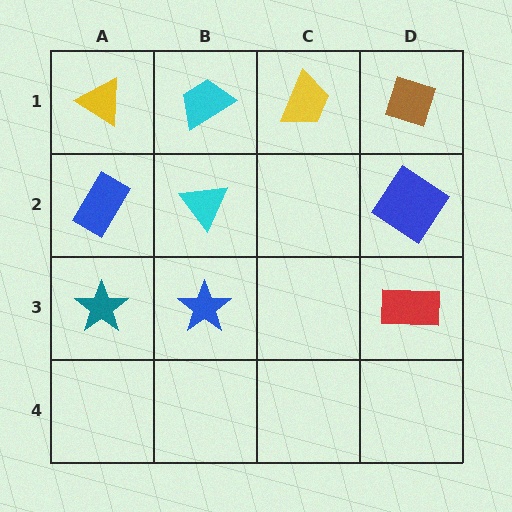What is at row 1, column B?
A cyan trapezoid.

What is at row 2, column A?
A blue rectangle.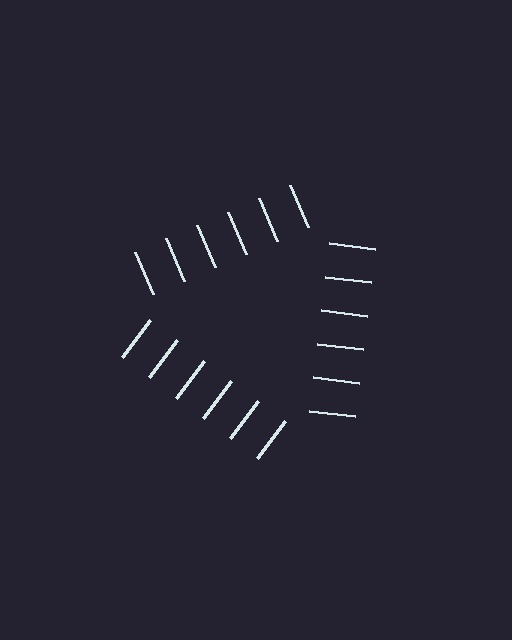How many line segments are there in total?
18 — 6 along each of the 3 edges.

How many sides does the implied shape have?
3 sides — the line-ends trace a triangle.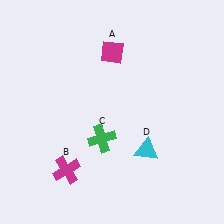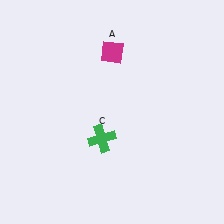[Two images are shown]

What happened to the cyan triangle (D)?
The cyan triangle (D) was removed in Image 2. It was in the bottom-right area of Image 1.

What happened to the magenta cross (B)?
The magenta cross (B) was removed in Image 2. It was in the bottom-left area of Image 1.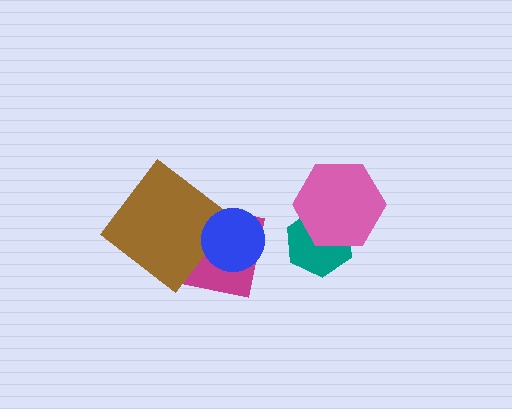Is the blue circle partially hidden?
No, no other shape covers it.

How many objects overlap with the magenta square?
2 objects overlap with the magenta square.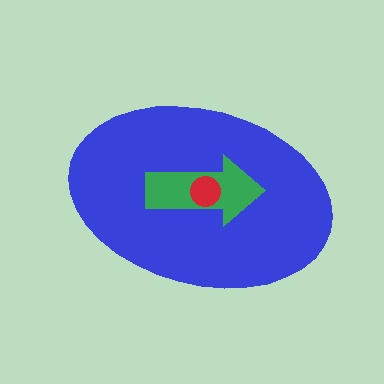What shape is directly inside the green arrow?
The red circle.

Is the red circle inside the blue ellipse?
Yes.